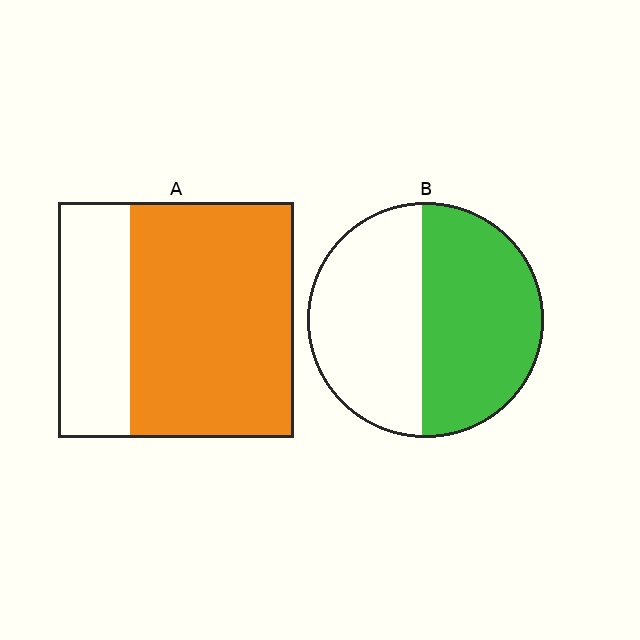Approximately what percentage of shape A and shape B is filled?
A is approximately 70% and B is approximately 50%.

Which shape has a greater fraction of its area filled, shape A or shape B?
Shape A.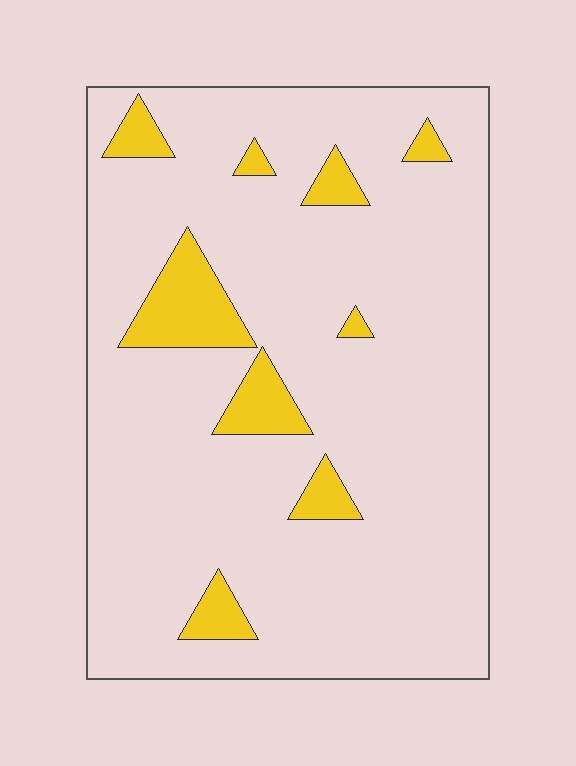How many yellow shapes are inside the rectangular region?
9.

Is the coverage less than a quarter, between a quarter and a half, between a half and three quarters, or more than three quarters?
Less than a quarter.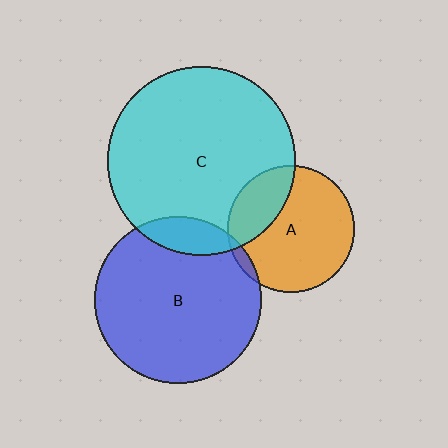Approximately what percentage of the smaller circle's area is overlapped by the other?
Approximately 25%.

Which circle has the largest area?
Circle C (cyan).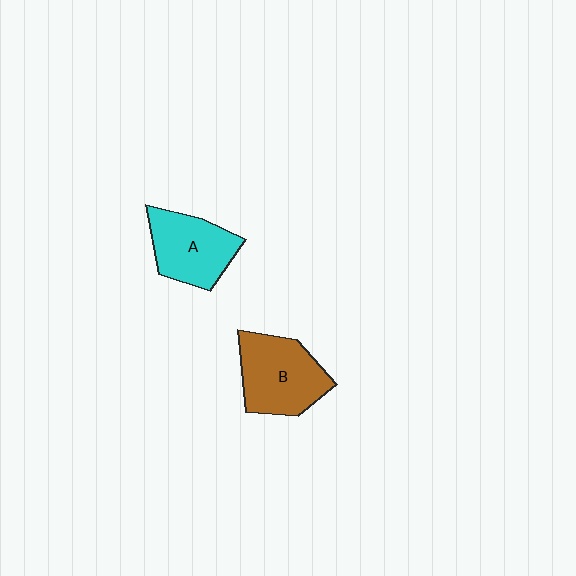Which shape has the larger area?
Shape B (brown).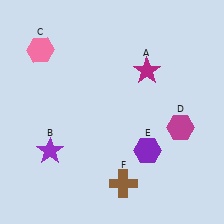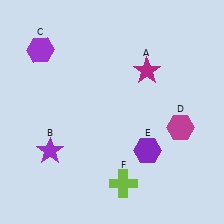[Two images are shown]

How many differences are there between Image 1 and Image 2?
There are 2 differences between the two images.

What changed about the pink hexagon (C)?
In Image 1, C is pink. In Image 2, it changed to purple.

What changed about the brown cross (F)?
In Image 1, F is brown. In Image 2, it changed to lime.